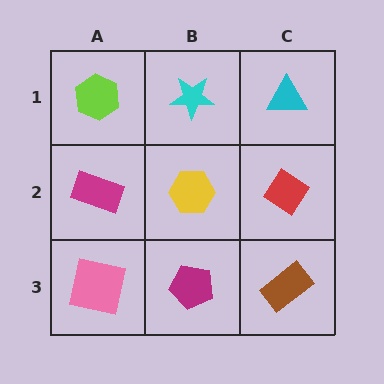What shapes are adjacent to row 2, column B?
A cyan star (row 1, column B), a magenta pentagon (row 3, column B), a magenta rectangle (row 2, column A), a red diamond (row 2, column C).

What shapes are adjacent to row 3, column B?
A yellow hexagon (row 2, column B), a pink square (row 3, column A), a brown rectangle (row 3, column C).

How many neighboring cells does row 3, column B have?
3.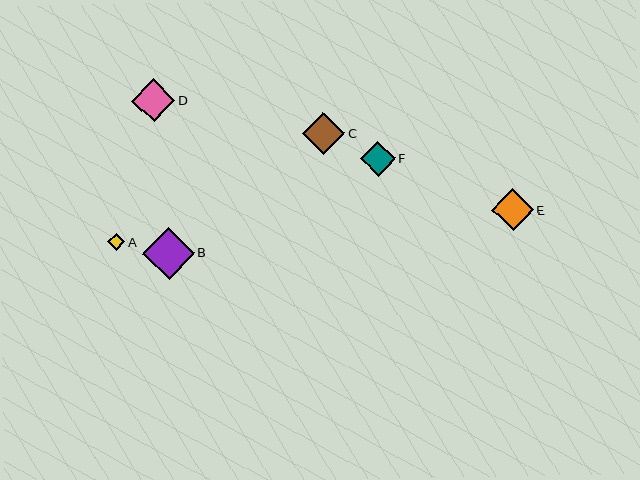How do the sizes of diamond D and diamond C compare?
Diamond D and diamond C are approximately the same size.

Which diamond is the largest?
Diamond B is the largest with a size of approximately 52 pixels.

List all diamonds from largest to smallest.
From largest to smallest: B, D, C, E, F, A.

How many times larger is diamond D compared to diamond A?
Diamond D is approximately 2.6 times the size of diamond A.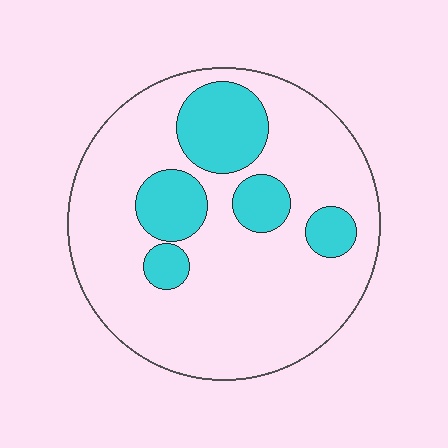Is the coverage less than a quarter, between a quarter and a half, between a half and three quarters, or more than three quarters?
Less than a quarter.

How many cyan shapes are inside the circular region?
5.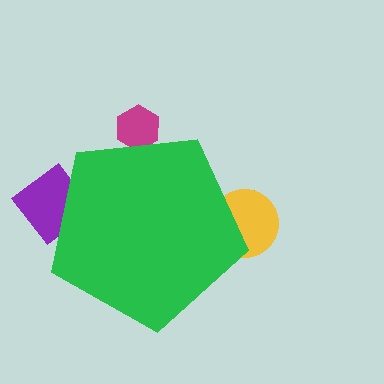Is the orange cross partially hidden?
Yes, the orange cross is partially hidden behind the green pentagon.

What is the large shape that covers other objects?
A green pentagon.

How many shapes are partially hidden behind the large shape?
4 shapes are partially hidden.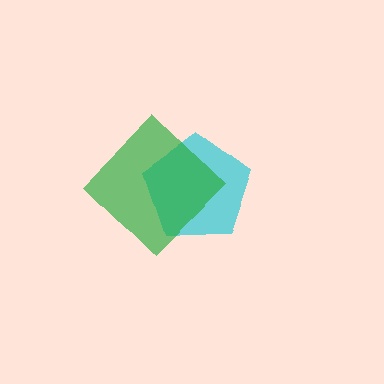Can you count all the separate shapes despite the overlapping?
Yes, there are 2 separate shapes.